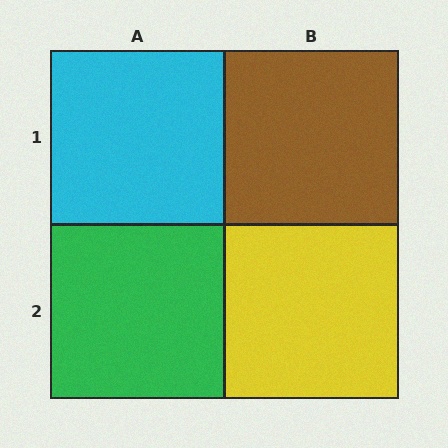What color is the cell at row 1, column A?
Cyan.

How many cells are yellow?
1 cell is yellow.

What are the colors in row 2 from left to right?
Green, yellow.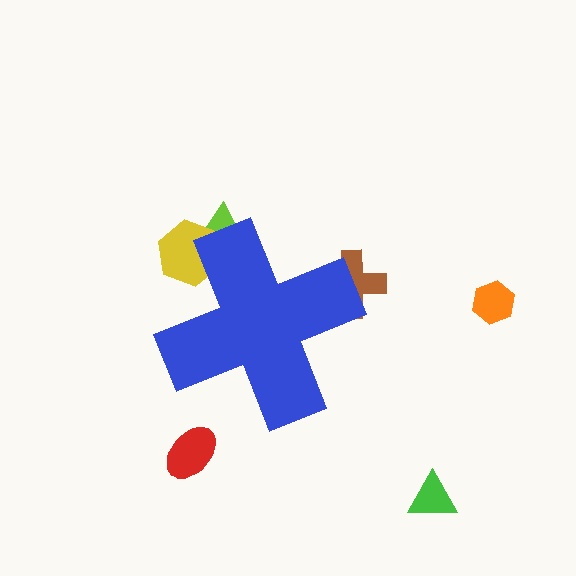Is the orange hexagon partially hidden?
No, the orange hexagon is fully visible.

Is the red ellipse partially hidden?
No, the red ellipse is fully visible.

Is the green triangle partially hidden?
No, the green triangle is fully visible.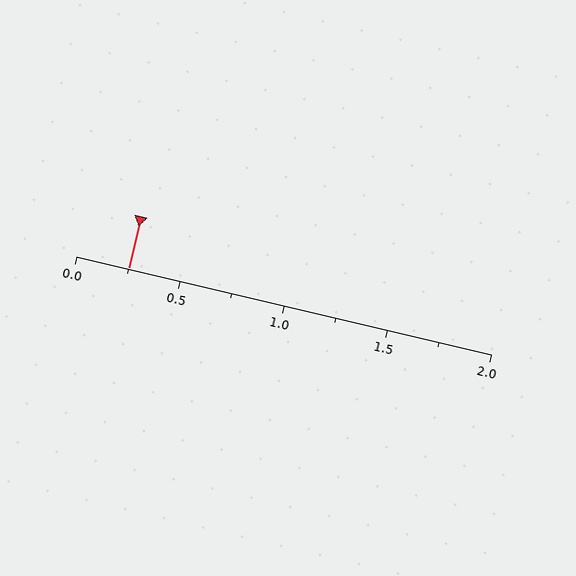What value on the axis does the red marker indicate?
The marker indicates approximately 0.25.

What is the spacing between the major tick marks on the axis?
The major ticks are spaced 0.5 apart.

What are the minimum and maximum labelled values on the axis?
The axis runs from 0.0 to 2.0.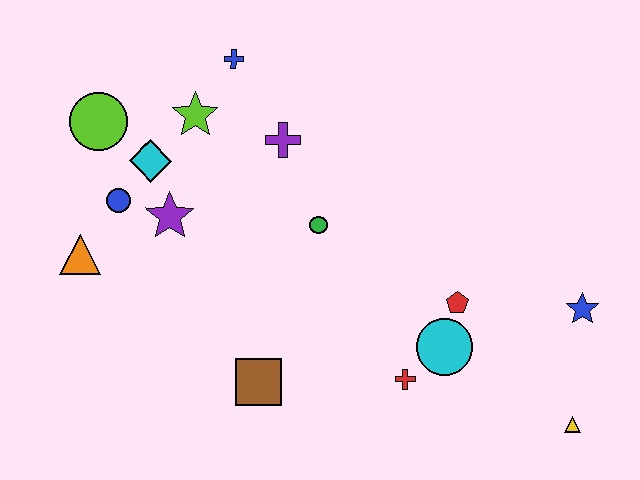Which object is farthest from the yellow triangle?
The lime circle is farthest from the yellow triangle.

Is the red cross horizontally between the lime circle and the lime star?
No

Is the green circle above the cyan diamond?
No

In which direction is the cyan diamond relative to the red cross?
The cyan diamond is to the left of the red cross.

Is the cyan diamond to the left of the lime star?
Yes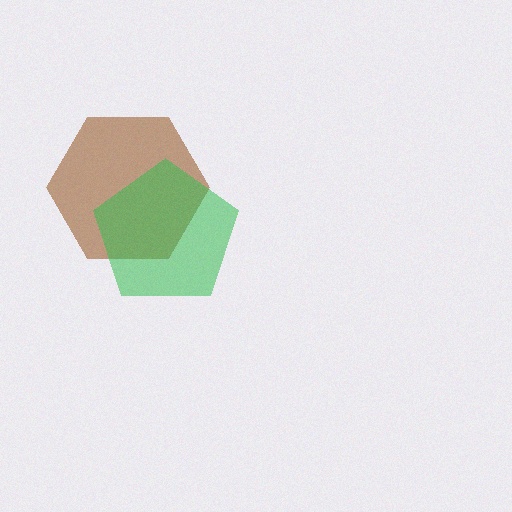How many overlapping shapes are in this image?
There are 2 overlapping shapes in the image.